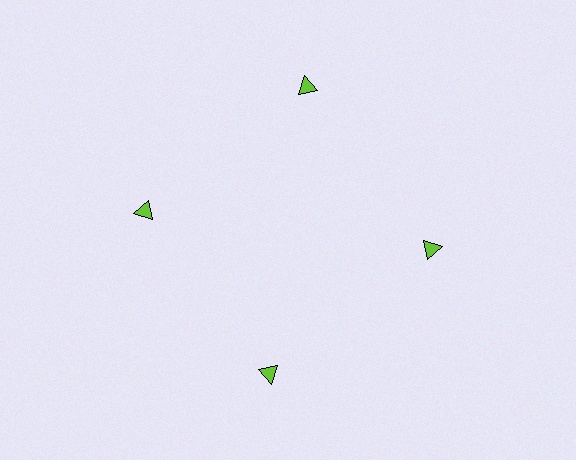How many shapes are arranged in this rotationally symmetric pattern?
There are 4 shapes, arranged in 4 groups of 1.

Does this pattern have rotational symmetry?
Yes, this pattern has 4-fold rotational symmetry. It looks the same after rotating 90 degrees around the center.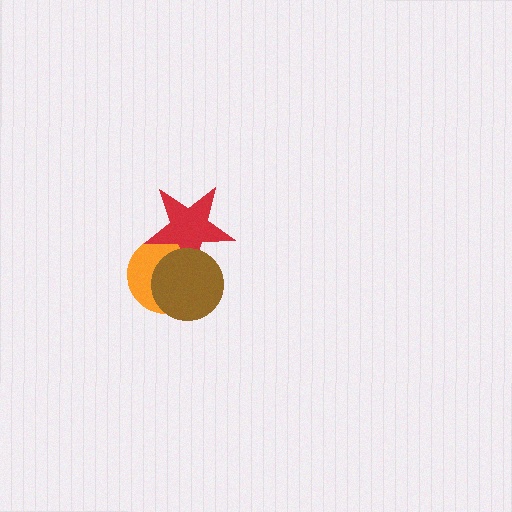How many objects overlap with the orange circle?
2 objects overlap with the orange circle.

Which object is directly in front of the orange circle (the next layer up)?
The red star is directly in front of the orange circle.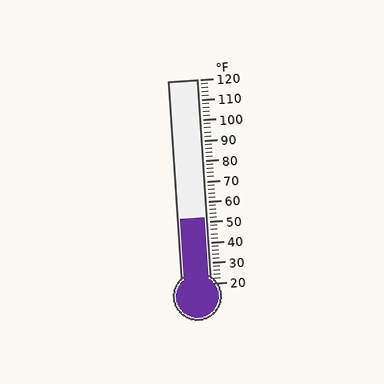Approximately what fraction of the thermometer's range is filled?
The thermometer is filled to approximately 30% of its range.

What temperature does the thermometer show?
The thermometer shows approximately 52°F.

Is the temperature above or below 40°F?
The temperature is above 40°F.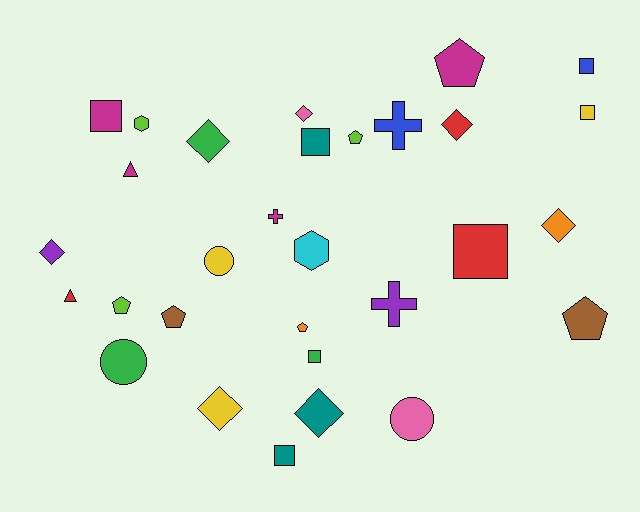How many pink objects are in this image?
There are 2 pink objects.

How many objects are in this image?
There are 30 objects.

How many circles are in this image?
There are 3 circles.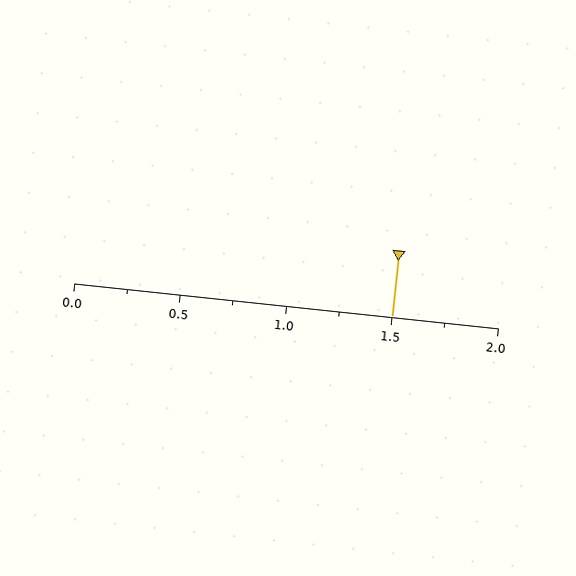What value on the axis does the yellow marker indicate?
The marker indicates approximately 1.5.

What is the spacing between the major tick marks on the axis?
The major ticks are spaced 0.5 apart.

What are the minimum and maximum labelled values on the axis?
The axis runs from 0.0 to 2.0.